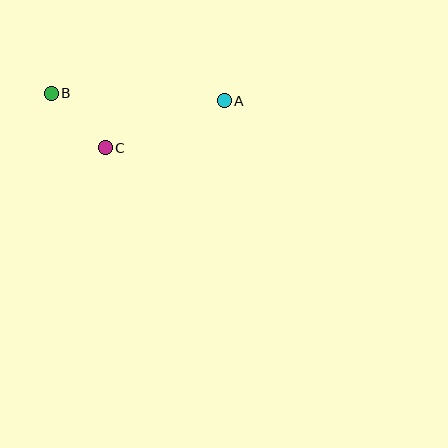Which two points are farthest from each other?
Points A and B are farthest from each other.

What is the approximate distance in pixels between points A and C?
The distance between A and C is approximately 128 pixels.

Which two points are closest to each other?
Points B and C are closest to each other.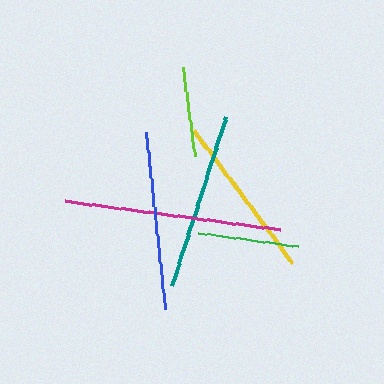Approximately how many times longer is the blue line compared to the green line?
The blue line is approximately 1.8 times the length of the green line.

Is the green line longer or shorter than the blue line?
The blue line is longer than the green line.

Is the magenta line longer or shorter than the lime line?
The magenta line is longer than the lime line.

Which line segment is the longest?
The magenta line is the longest at approximately 217 pixels.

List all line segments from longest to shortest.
From longest to shortest: magenta, blue, teal, yellow, green, lime.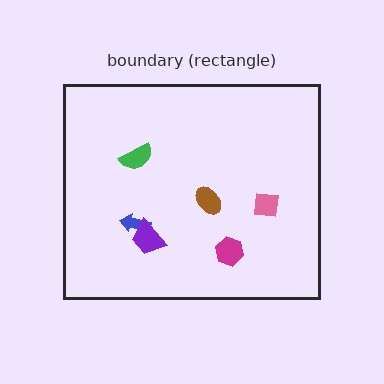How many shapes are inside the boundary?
6 inside, 0 outside.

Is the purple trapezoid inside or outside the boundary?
Inside.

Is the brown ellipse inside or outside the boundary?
Inside.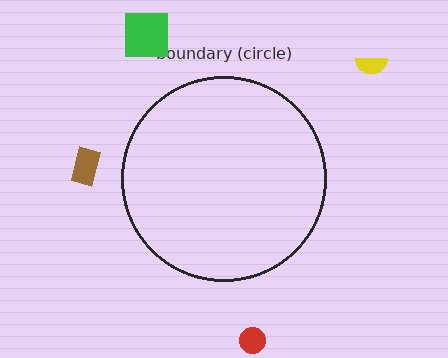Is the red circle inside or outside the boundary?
Outside.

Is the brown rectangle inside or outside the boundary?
Outside.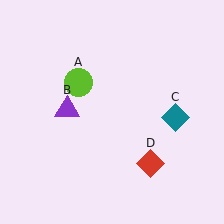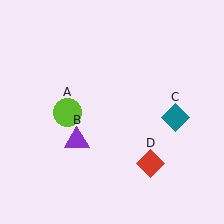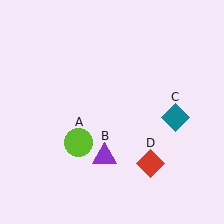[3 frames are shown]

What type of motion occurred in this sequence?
The lime circle (object A), purple triangle (object B) rotated counterclockwise around the center of the scene.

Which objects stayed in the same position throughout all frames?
Teal diamond (object C) and red diamond (object D) remained stationary.